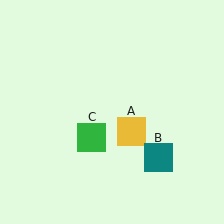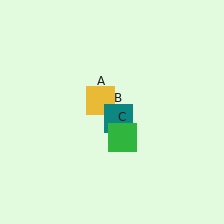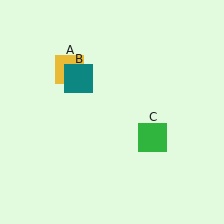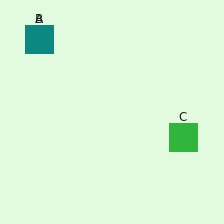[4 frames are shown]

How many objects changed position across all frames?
3 objects changed position: yellow square (object A), teal square (object B), green square (object C).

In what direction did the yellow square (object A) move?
The yellow square (object A) moved up and to the left.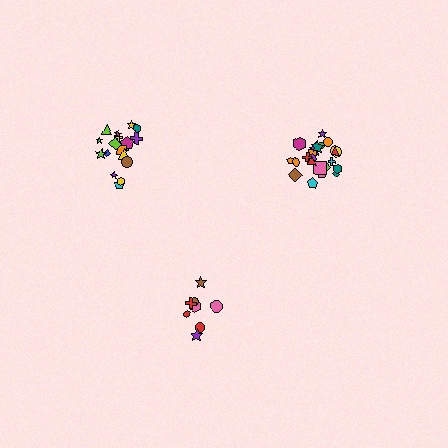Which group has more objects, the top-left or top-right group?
The top-right group.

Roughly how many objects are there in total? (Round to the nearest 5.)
Roughly 50 objects in total.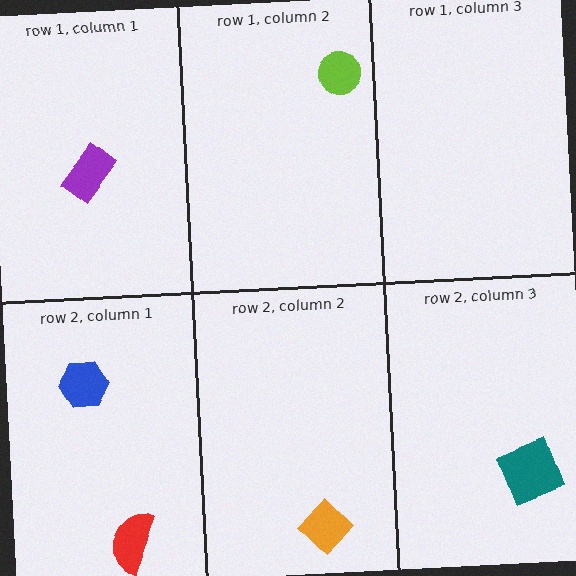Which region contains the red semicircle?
The row 2, column 1 region.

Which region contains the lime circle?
The row 1, column 2 region.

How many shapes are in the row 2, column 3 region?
1.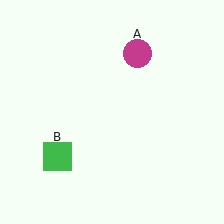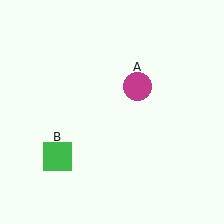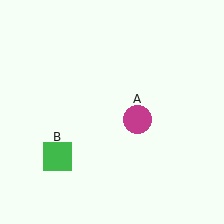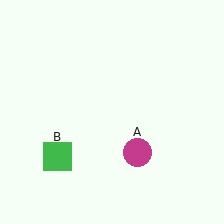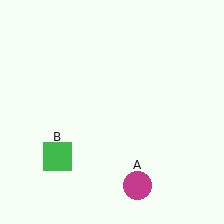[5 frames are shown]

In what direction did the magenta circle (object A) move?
The magenta circle (object A) moved down.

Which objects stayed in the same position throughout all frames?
Green square (object B) remained stationary.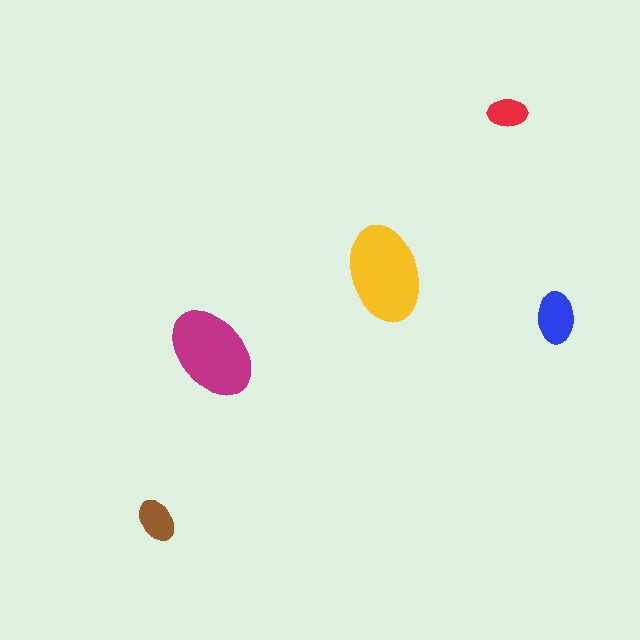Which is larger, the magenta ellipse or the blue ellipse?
The magenta one.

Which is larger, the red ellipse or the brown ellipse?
The brown one.